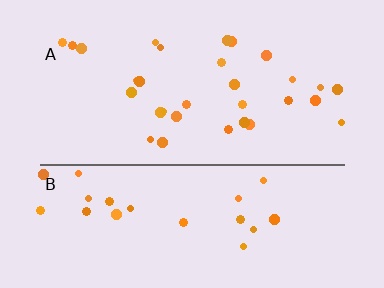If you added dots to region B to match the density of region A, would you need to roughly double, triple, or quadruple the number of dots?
Approximately double.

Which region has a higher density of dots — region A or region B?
A (the top).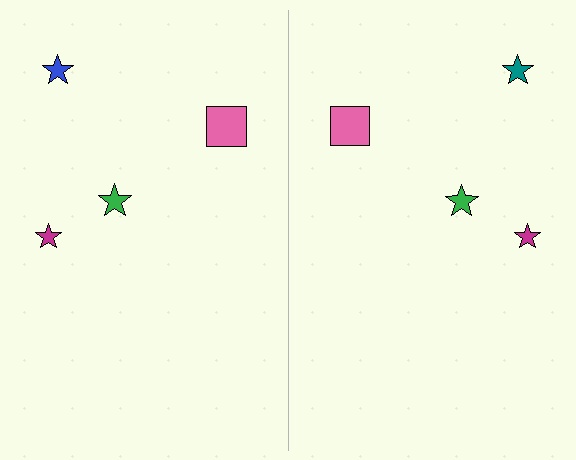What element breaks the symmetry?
The teal star on the right side breaks the symmetry — its mirror counterpart is blue.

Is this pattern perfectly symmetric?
No, the pattern is not perfectly symmetric. The teal star on the right side breaks the symmetry — its mirror counterpart is blue.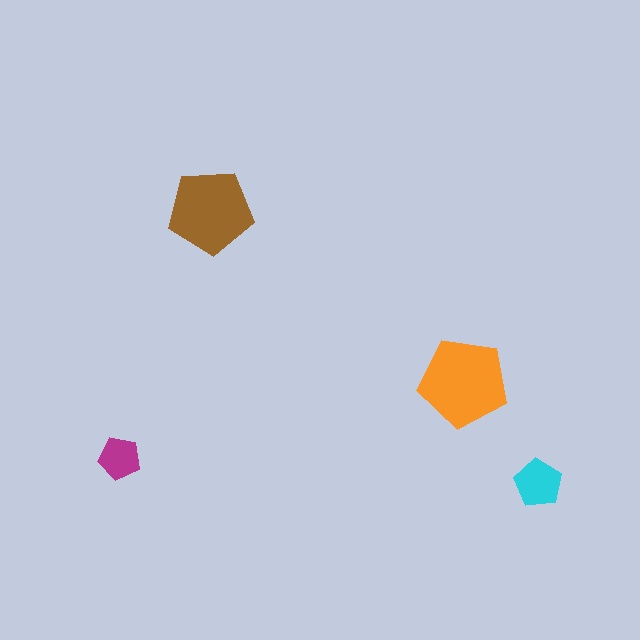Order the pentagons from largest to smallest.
the orange one, the brown one, the cyan one, the magenta one.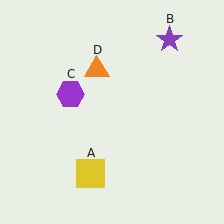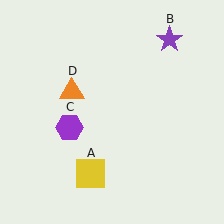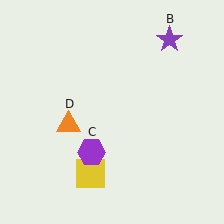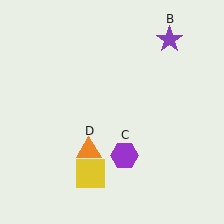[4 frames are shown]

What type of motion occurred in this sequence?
The purple hexagon (object C), orange triangle (object D) rotated counterclockwise around the center of the scene.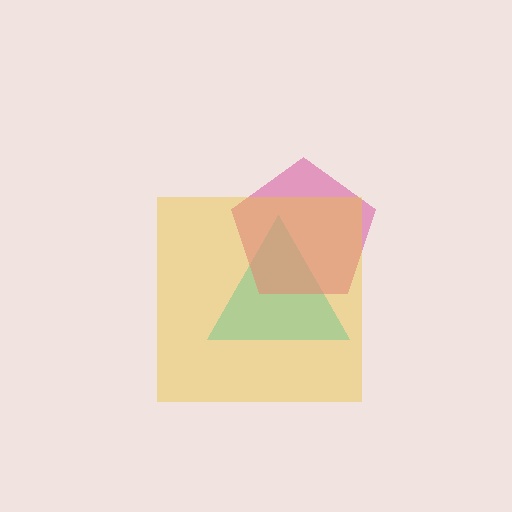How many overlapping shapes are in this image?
There are 3 overlapping shapes in the image.